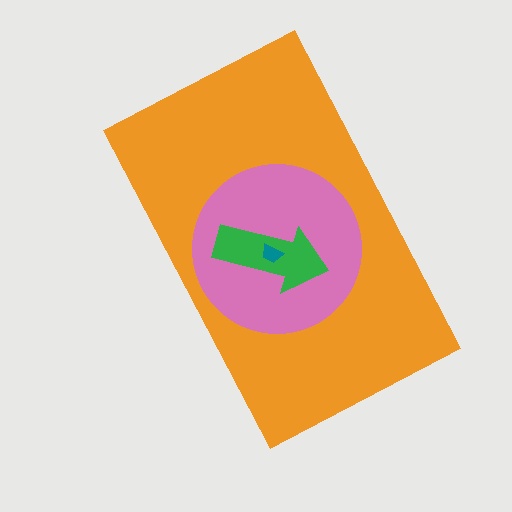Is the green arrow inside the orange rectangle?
Yes.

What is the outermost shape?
The orange rectangle.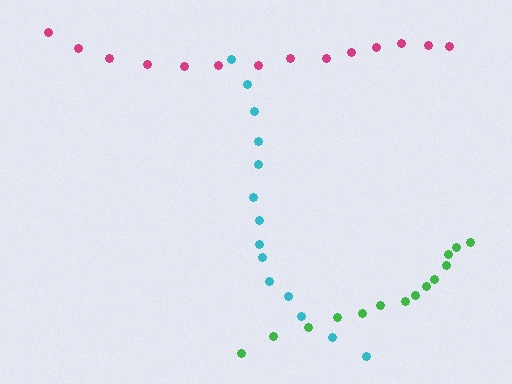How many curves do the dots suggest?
There are 3 distinct paths.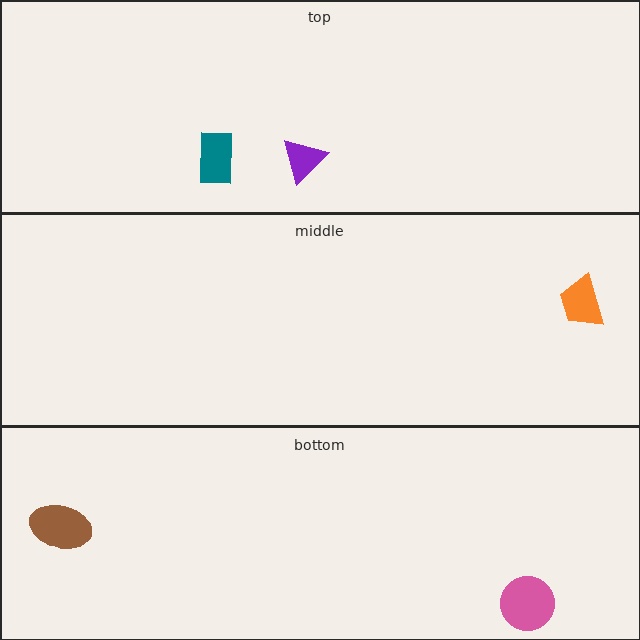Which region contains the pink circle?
The bottom region.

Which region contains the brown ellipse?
The bottom region.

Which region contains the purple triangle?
The top region.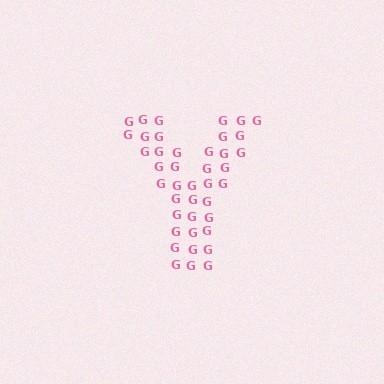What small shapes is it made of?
It is made of small letter G's.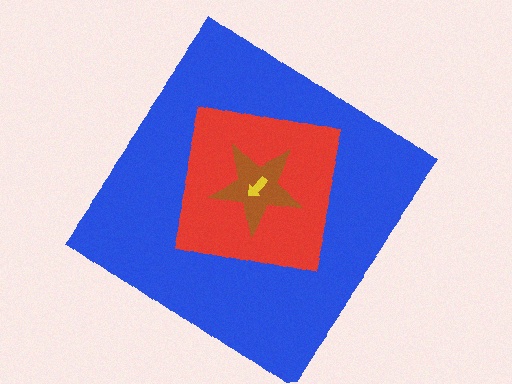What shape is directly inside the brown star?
The yellow arrow.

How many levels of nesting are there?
4.